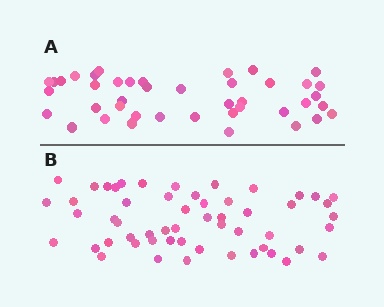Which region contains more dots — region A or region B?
Region B (the bottom region) has more dots.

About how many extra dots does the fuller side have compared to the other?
Region B has approximately 15 more dots than region A.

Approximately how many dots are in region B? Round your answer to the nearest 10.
About 60 dots. (The exact count is 55, which rounds to 60.)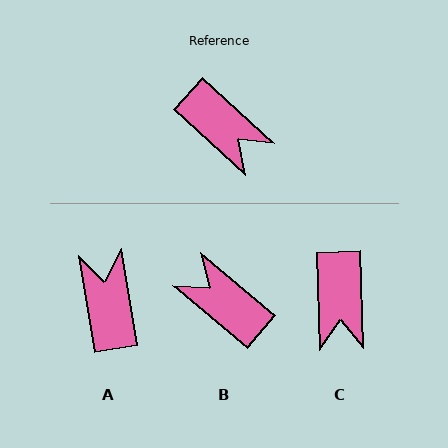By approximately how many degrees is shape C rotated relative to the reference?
Approximately 46 degrees clockwise.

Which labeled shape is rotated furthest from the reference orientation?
B, about 177 degrees away.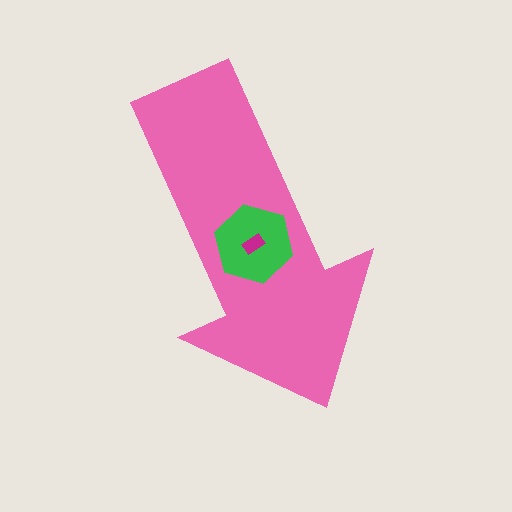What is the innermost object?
The magenta rectangle.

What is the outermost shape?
The pink arrow.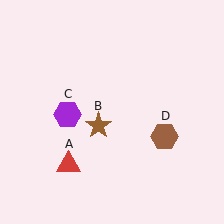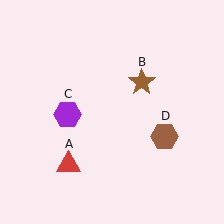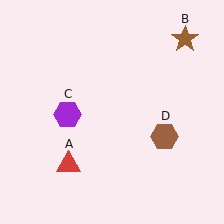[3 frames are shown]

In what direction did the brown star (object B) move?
The brown star (object B) moved up and to the right.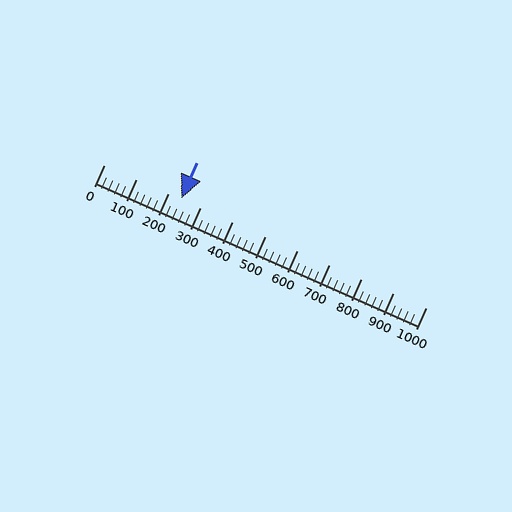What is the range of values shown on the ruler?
The ruler shows values from 0 to 1000.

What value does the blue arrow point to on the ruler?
The blue arrow points to approximately 240.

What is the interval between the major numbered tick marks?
The major tick marks are spaced 100 units apart.